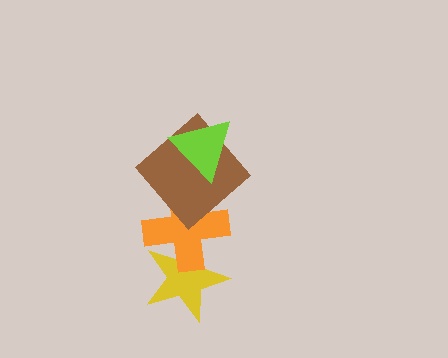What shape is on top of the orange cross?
The brown diamond is on top of the orange cross.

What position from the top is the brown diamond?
The brown diamond is 2nd from the top.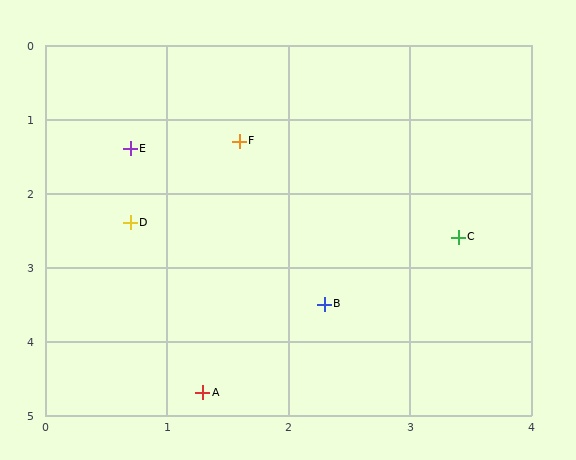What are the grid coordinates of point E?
Point E is at approximately (0.7, 1.4).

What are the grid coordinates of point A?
Point A is at approximately (1.3, 4.7).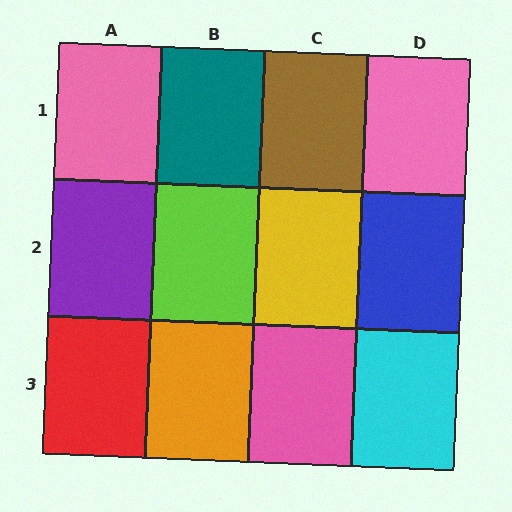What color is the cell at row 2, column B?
Lime.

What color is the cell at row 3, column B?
Orange.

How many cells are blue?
1 cell is blue.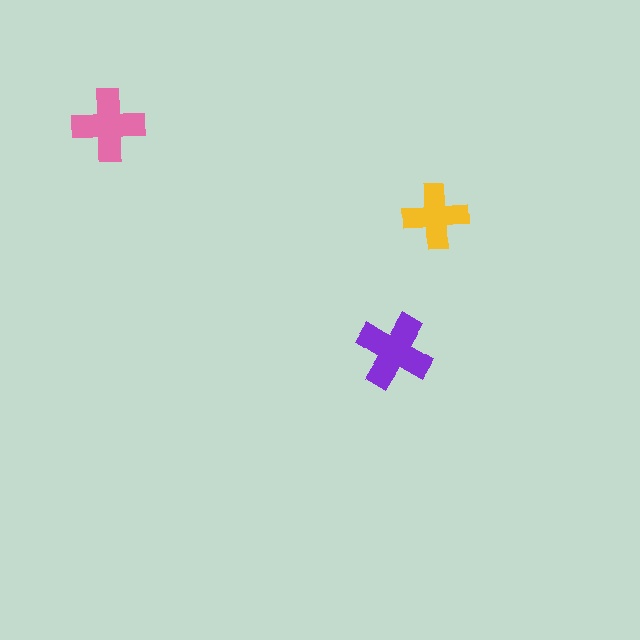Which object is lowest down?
The purple cross is bottommost.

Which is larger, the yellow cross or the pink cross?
The pink one.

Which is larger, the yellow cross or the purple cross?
The purple one.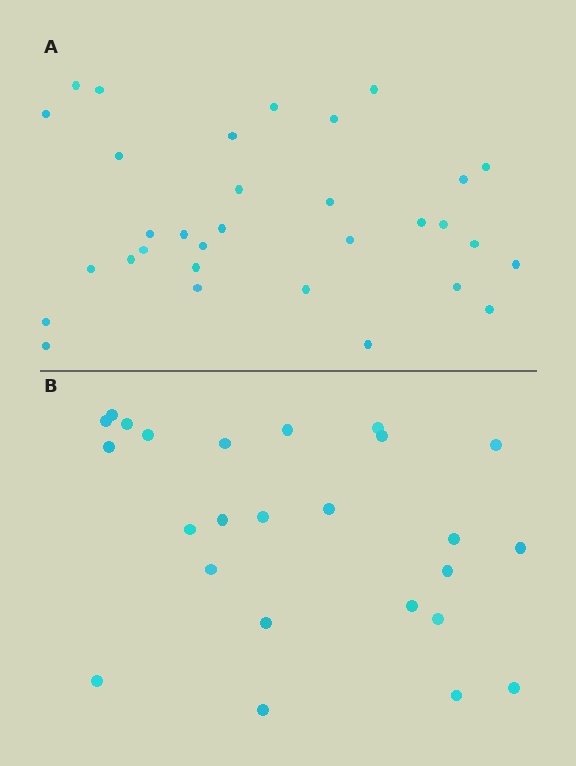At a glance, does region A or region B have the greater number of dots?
Region A (the top region) has more dots.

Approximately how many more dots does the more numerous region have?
Region A has roughly 8 or so more dots than region B.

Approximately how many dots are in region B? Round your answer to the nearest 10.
About 20 dots. (The exact count is 25, which rounds to 20.)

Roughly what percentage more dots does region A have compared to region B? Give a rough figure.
About 30% more.